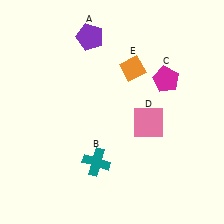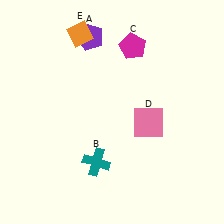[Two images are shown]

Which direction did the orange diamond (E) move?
The orange diamond (E) moved left.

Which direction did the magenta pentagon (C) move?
The magenta pentagon (C) moved left.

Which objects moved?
The objects that moved are: the magenta pentagon (C), the orange diamond (E).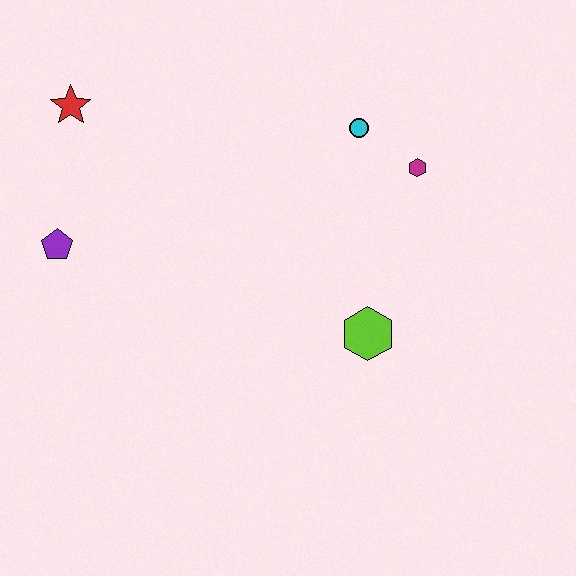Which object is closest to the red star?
The purple pentagon is closest to the red star.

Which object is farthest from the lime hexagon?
The red star is farthest from the lime hexagon.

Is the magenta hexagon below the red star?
Yes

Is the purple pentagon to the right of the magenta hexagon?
No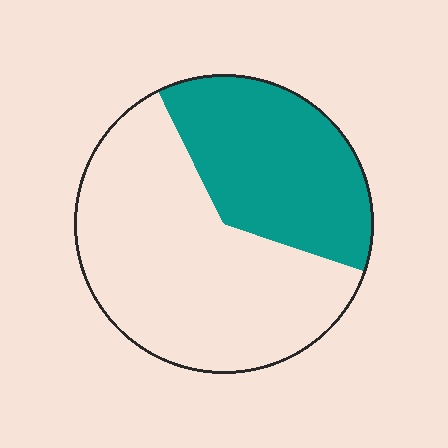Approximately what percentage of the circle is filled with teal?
Approximately 40%.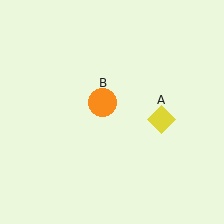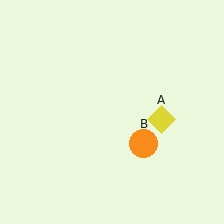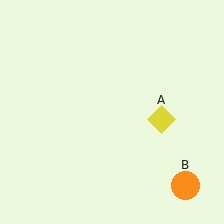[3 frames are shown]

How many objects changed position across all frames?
1 object changed position: orange circle (object B).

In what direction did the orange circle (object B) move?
The orange circle (object B) moved down and to the right.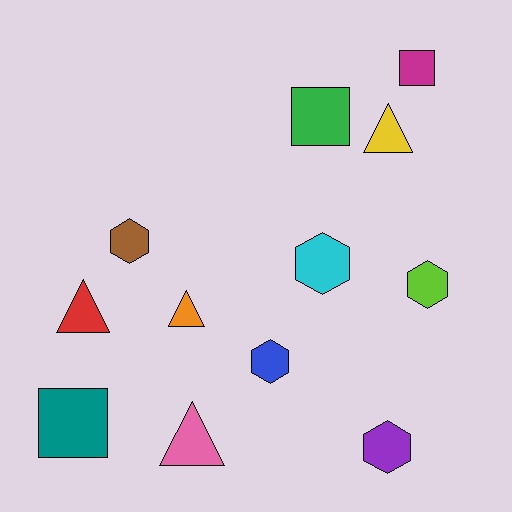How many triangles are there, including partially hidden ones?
There are 4 triangles.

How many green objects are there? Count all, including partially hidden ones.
There is 1 green object.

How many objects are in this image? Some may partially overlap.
There are 12 objects.